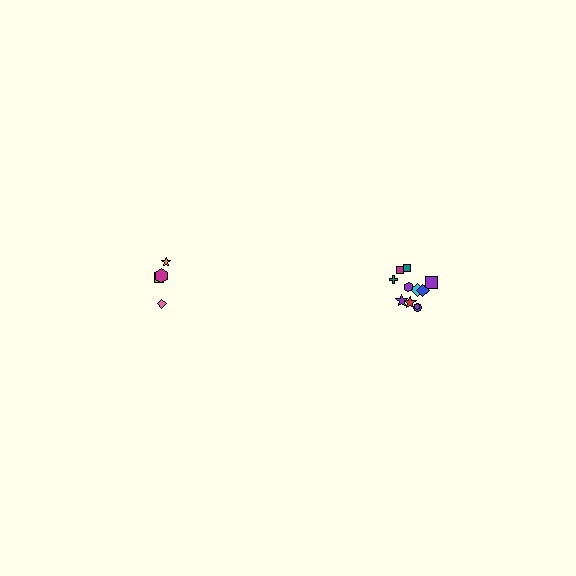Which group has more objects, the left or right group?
The right group.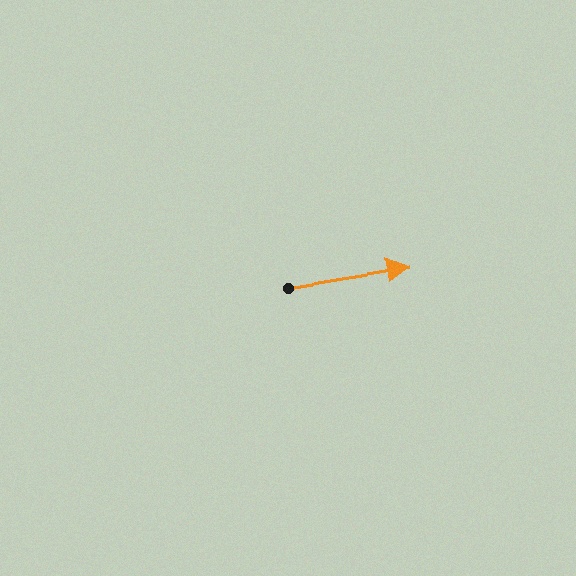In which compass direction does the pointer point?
East.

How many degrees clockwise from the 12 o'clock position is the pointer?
Approximately 81 degrees.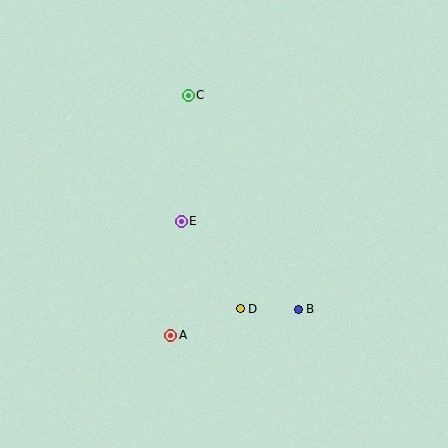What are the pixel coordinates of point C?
Point C is at (188, 95).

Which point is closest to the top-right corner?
Point C is closest to the top-right corner.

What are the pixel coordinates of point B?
Point B is at (298, 309).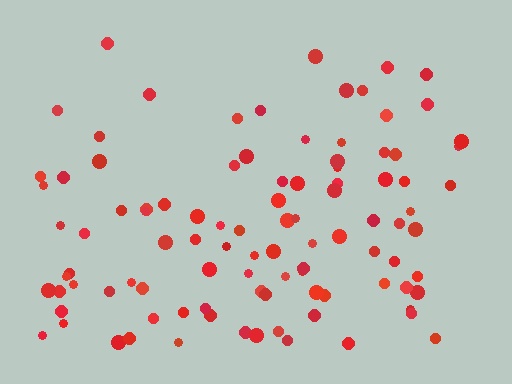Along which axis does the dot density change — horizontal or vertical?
Vertical.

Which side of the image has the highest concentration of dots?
The bottom.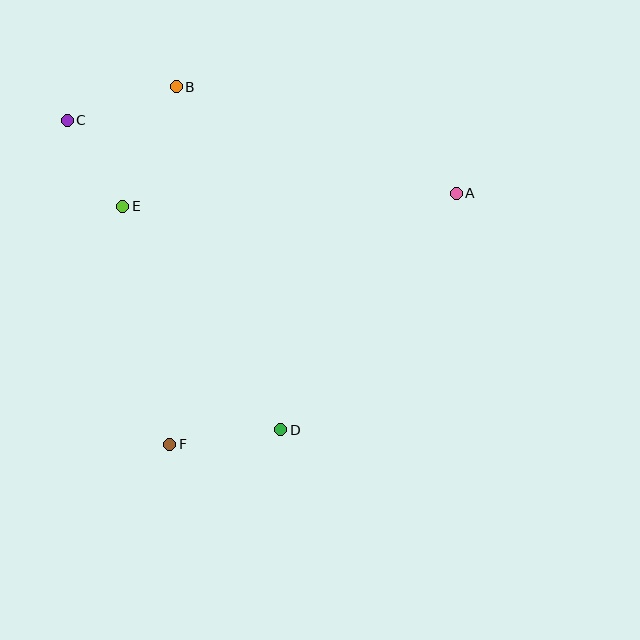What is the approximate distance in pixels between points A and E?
The distance between A and E is approximately 333 pixels.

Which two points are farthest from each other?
Points A and C are farthest from each other.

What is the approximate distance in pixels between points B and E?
The distance between B and E is approximately 131 pixels.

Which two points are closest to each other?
Points C and E are closest to each other.